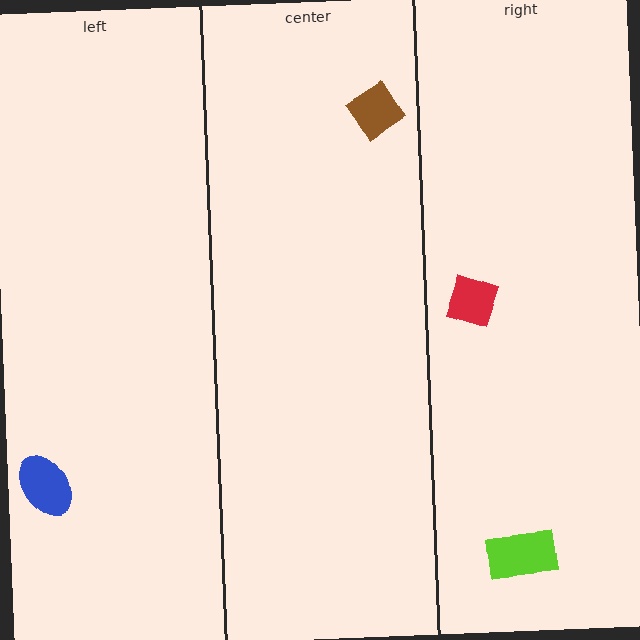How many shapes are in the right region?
2.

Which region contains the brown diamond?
The center region.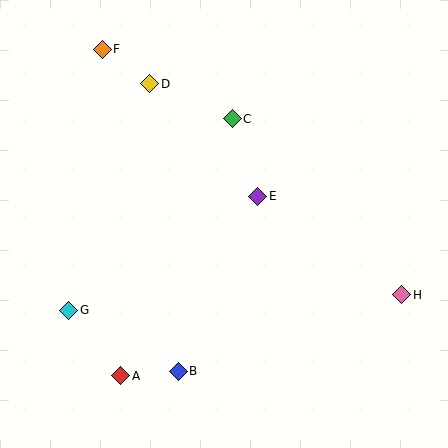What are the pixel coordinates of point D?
Point D is at (150, 84).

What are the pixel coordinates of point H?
Point H is at (402, 295).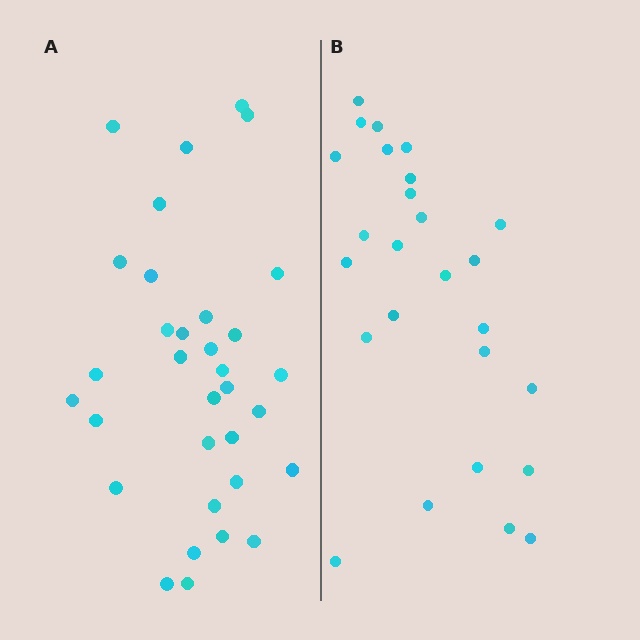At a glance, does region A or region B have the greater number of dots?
Region A (the left region) has more dots.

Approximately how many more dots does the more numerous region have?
Region A has roughly 8 or so more dots than region B.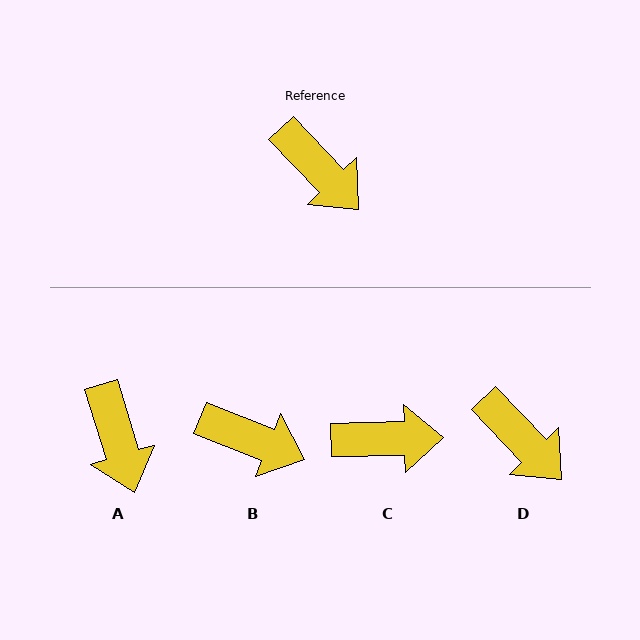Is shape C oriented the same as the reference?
No, it is off by about 48 degrees.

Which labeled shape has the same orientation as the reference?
D.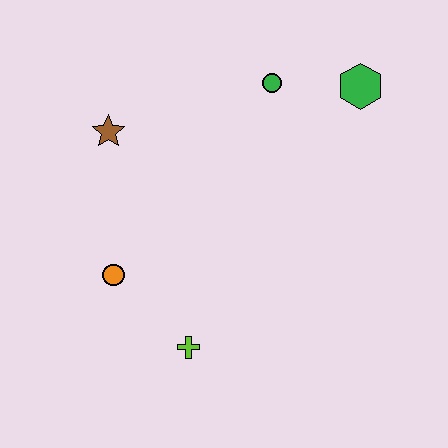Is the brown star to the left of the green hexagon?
Yes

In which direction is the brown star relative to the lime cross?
The brown star is above the lime cross.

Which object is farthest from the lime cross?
The green hexagon is farthest from the lime cross.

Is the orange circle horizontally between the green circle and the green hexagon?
No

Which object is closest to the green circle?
The green hexagon is closest to the green circle.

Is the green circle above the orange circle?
Yes